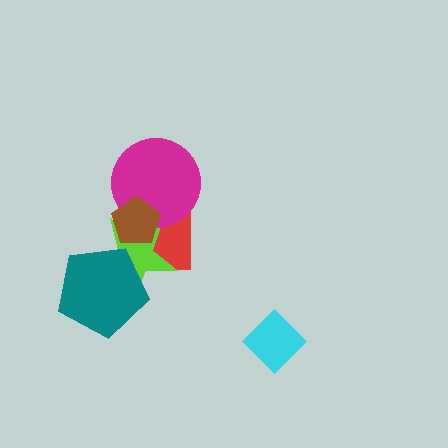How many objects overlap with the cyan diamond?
0 objects overlap with the cyan diamond.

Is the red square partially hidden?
Yes, it is partially covered by another shape.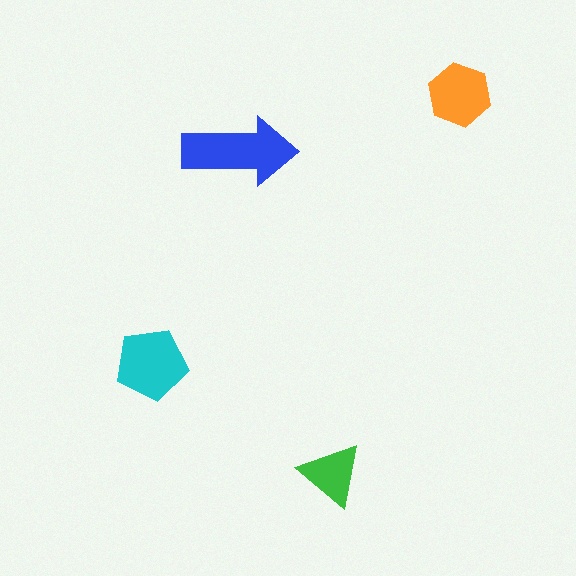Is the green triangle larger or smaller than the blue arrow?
Smaller.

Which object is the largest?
The blue arrow.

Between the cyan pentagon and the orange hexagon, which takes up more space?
The cyan pentagon.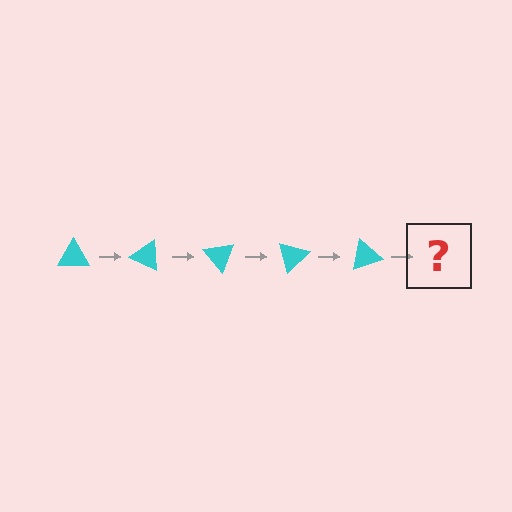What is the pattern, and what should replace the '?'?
The pattern is that the triangle rotates 25 degrees each step. The '?' should be a cyan triangle rotated 125 degrees.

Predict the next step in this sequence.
The next step is a cyan triangle rotated 125 degrees.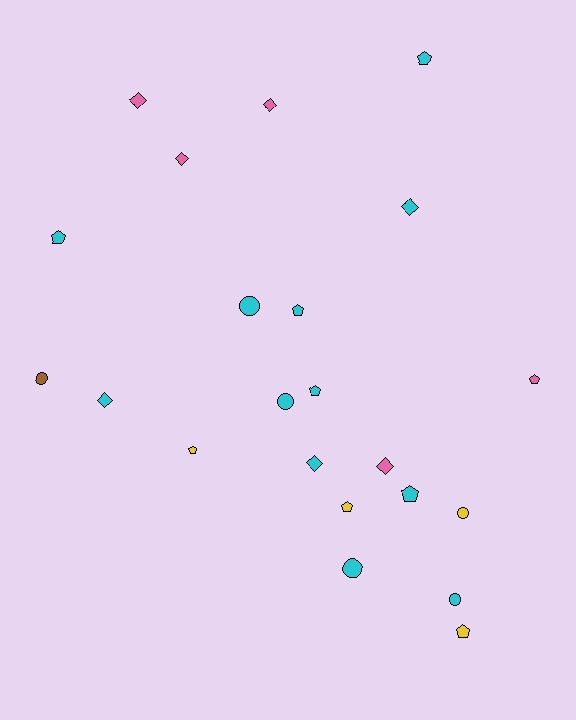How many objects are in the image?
There are 22 objects.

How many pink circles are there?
There are no pink circles.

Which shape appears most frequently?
Pentagon, with 9 objects.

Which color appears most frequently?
Cyan, with 12 objects.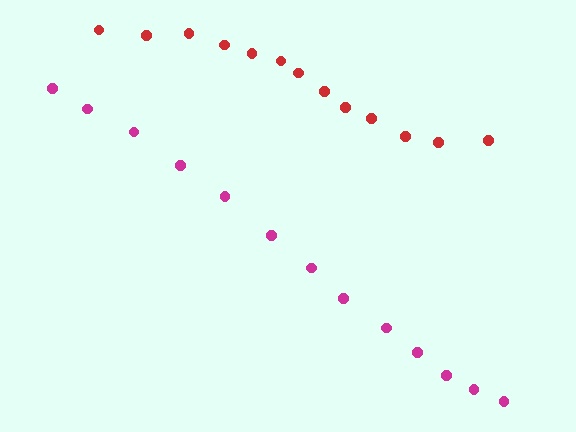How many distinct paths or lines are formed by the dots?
There are 2 distinct paths.